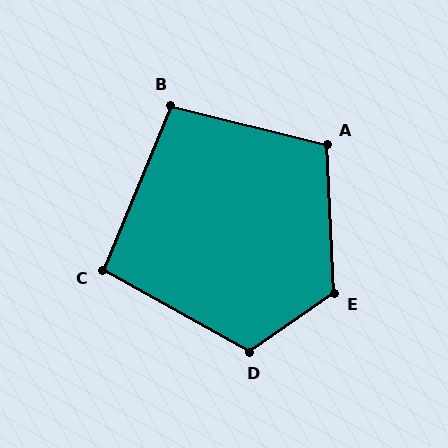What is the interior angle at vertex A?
Approximately 107 degrees (obtuse).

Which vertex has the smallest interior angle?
C, at approximately 97 degrees.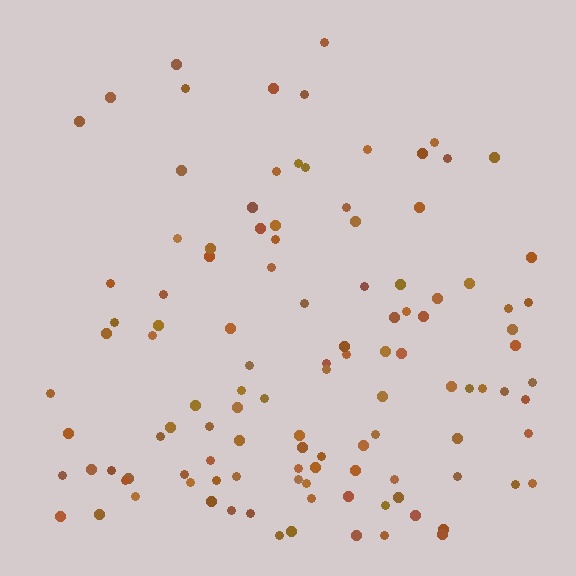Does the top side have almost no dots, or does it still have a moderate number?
Still a moderate number, just noticeably fewer than the bottom.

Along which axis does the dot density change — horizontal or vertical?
Vertical.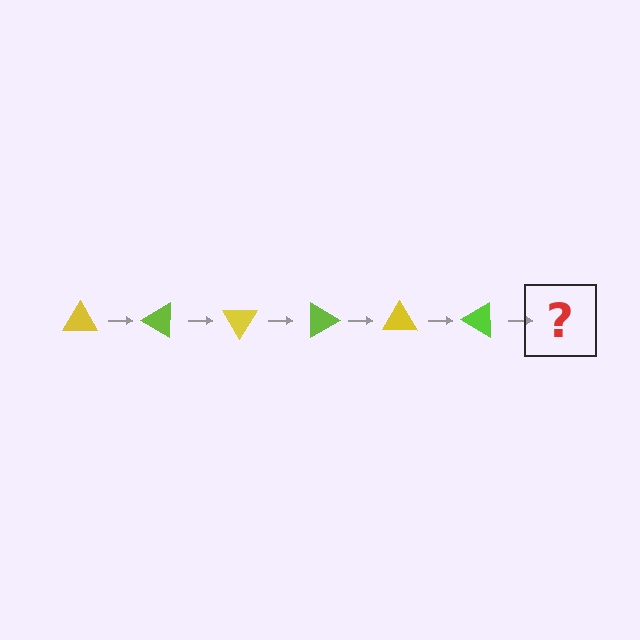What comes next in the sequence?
The next element should be a yellow triangle, rotated 180 degrees from the start.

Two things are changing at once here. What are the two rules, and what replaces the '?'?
The two rules are that it rotates 30 degrees each step and the color cycles through yellow and lime. The '?' should be a yellow triangle, rotated 180 degrees from the start.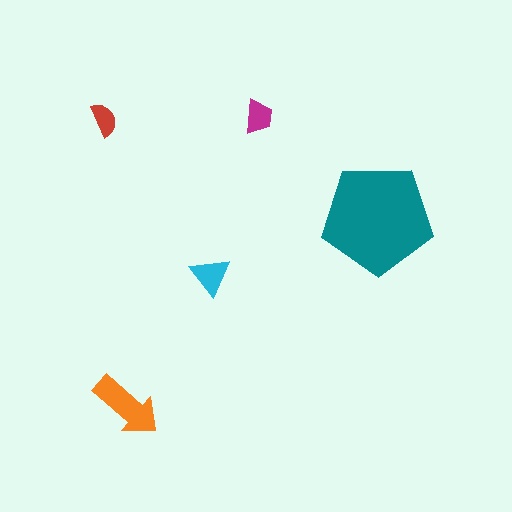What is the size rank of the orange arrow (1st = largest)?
2nd.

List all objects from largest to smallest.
The teal pentagon, the orange arrow, the cyan triangle, the magenta trapezoid, the red semicircle.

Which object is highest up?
The magenta trapezoid is topmost.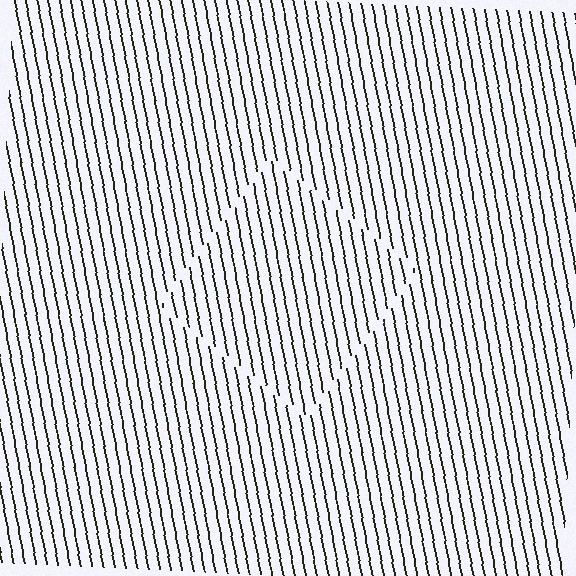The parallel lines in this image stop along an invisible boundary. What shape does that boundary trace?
An illusory square. The interior of the shape contains the same grating, shifted by half a period — the contour is defined by the phase discontinuity where line-ends from the inner and outer gratings abut.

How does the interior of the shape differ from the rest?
The interior of the shape contains the same grating, shifted by half a period — the contour is defined by the phase discontinuity where line-ends from the inner and outer gratings abut.